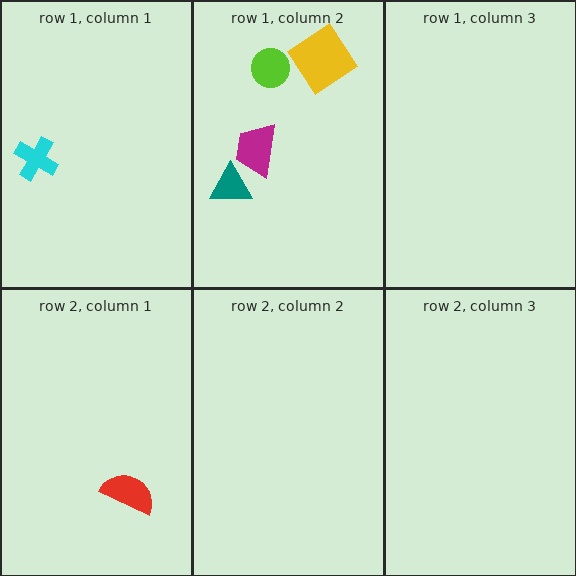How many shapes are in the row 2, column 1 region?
1.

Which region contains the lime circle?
The row 1, column 2 region.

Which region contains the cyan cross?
The row 1, column 1 region.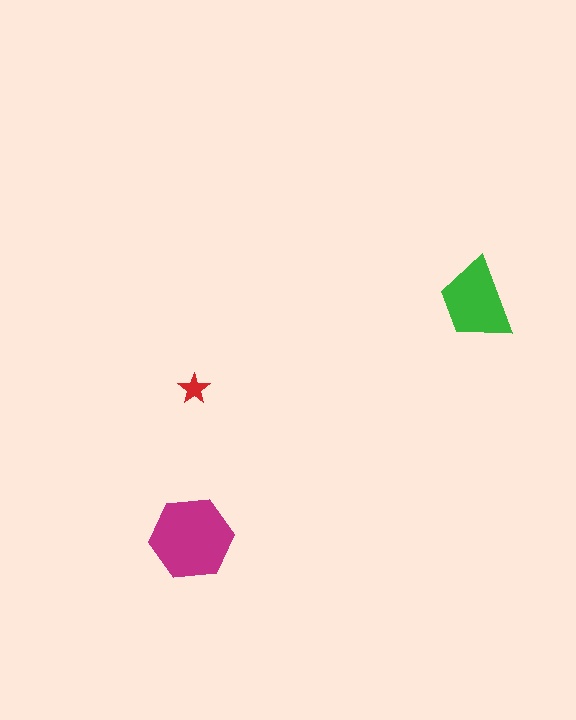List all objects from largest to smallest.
The magenta hexagon, the green trapezoid, the red star.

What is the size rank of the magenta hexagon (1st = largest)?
1st.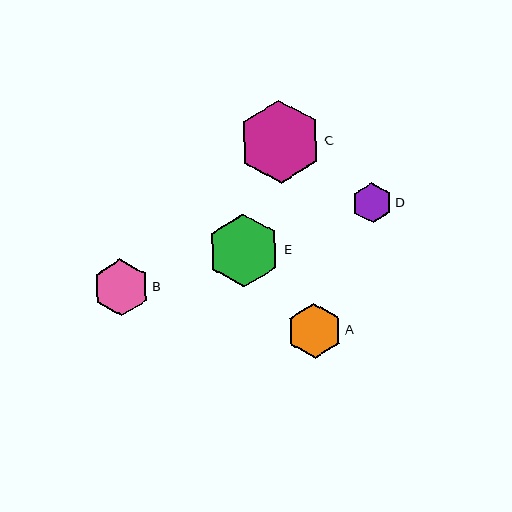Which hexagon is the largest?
Hexagon C is the largest with a size of approximately 83 pixels.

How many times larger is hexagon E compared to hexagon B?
Hexagon E is approximately 1.3 times the size of hexagon B.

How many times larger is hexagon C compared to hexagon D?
Hexagon C is approximately 2.1 times the size of hexagon D.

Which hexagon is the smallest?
Hexagon D is the smallest with a size of approximately 40 pixels.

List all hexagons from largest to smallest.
From largest to smallest: C, E, B, A, D.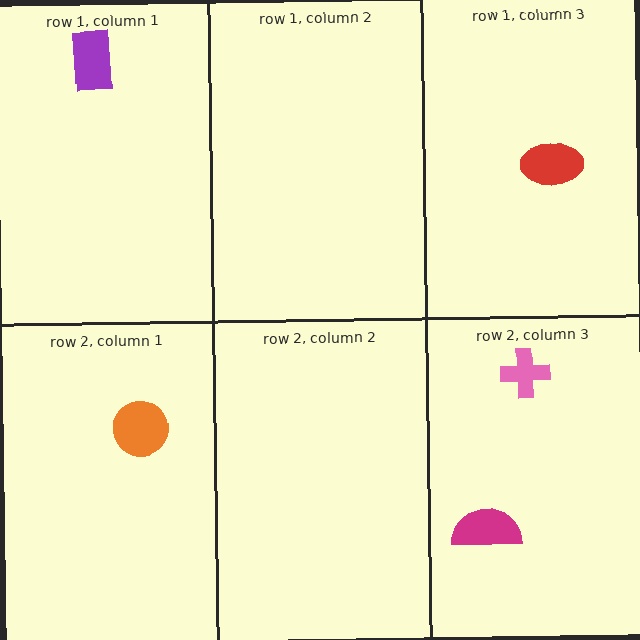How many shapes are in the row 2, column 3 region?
2.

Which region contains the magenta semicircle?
The row 2, column 3 region.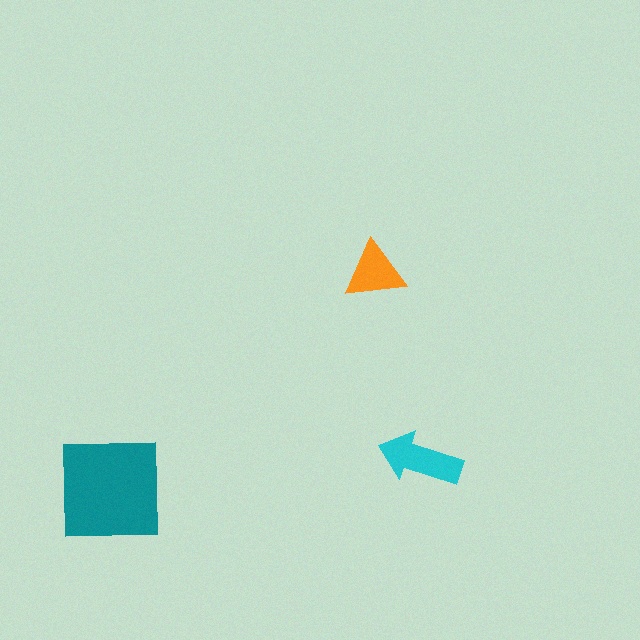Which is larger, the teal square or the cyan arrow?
The teal square.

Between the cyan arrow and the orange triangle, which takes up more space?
The cyan arrow.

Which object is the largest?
The teal square.